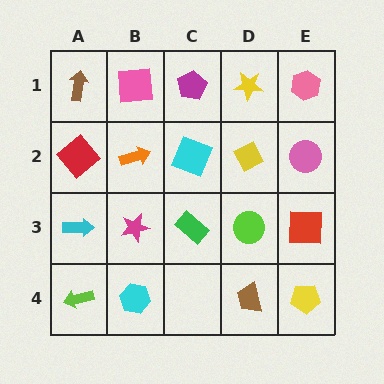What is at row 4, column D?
A brown trapezoid.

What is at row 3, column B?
A magenta star.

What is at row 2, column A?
A red diamond.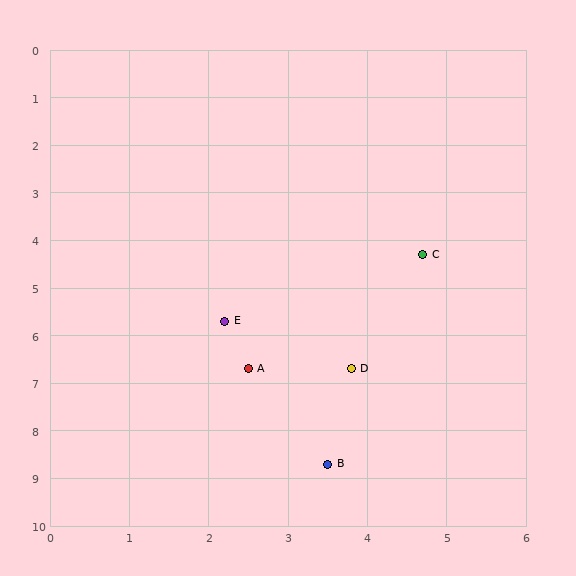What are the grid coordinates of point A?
Point A is at approximately (2.5, 6.7).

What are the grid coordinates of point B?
Point B is at approximately (3.5, 8.7).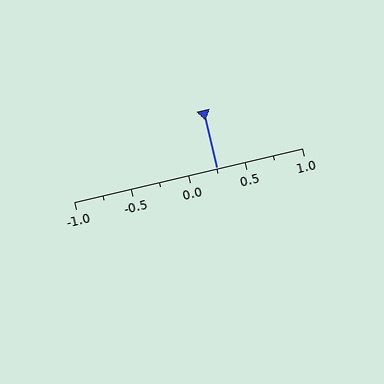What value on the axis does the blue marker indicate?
The marker indicates approximately 0.25.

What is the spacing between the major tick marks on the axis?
The major ticks are spaced 0.5 apart.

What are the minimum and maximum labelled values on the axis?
The axis runs from -1.0 to 1.0.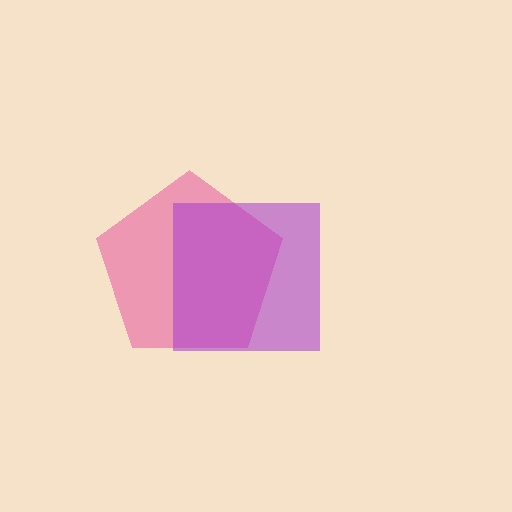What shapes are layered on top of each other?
The layered shapes are: a pink pentagon, a purple square.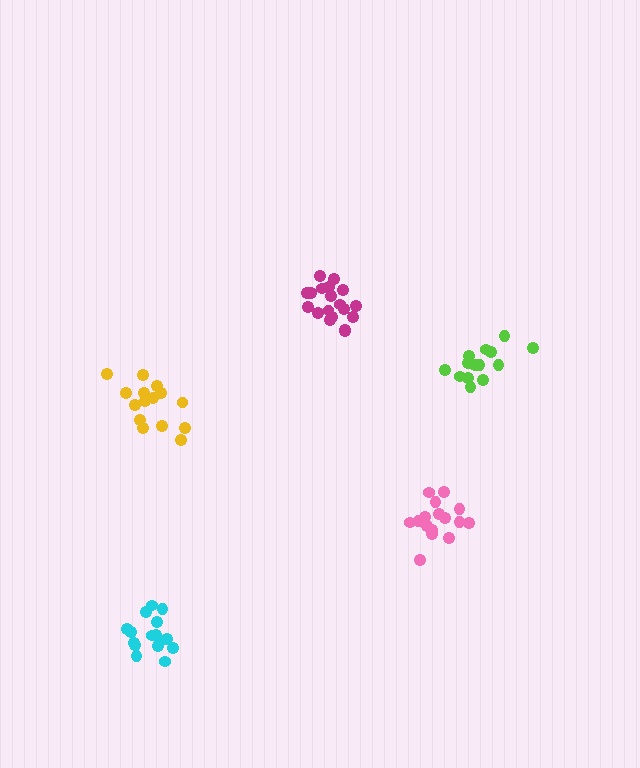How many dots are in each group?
Group 1: 19 dots, Group 2: 15 dots, Group 3: 16 dots, Group 4: 16 dots, Group 5: 14 dots (80 total).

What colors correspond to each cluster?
The clusters are colored: magenta, yellow, pink, cyan, lime.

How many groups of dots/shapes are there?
There are 5 groups.